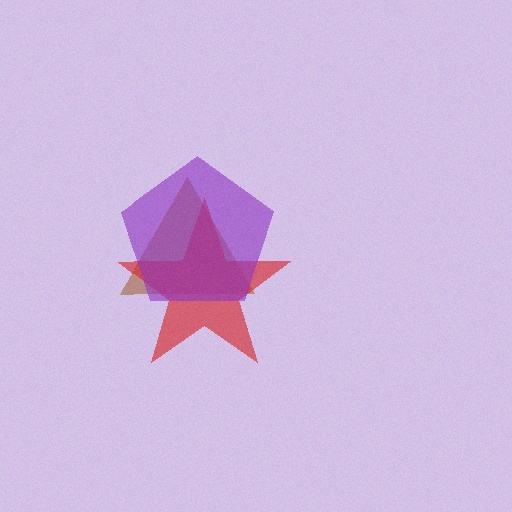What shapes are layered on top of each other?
The layered shapes are: a brown triangle, a red star, a purple pentagon.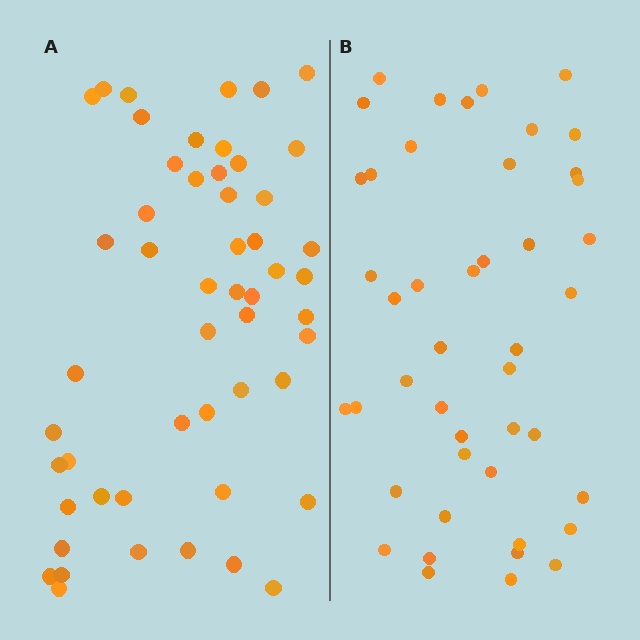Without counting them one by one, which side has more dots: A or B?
Region A (the left region) has more dots.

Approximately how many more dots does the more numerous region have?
Region A has roughly 8 or so more dots than region B.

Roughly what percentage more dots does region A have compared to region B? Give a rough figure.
About 15% more.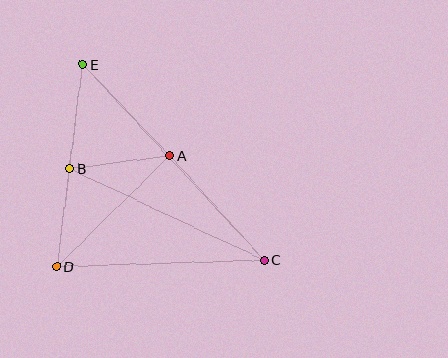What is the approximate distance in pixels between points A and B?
The distance between A and B is approximately 101 pixels.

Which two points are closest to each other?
Points B and D are closest to each other.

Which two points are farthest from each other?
Points C and E are farthest from each other.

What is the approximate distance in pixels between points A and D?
The distance between A and D is approximately 159 pixels.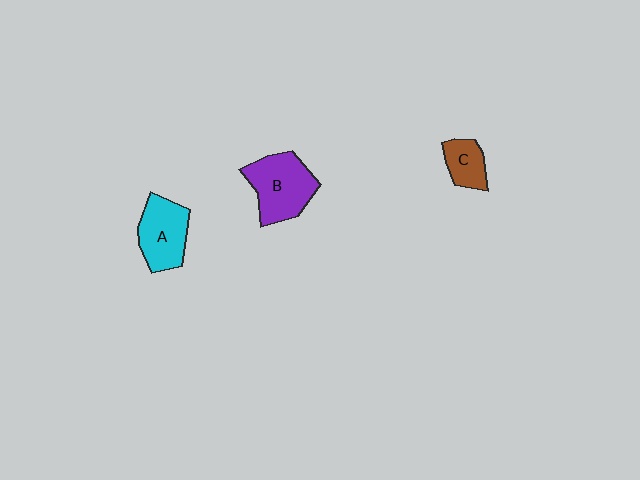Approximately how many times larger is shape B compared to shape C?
Approximately 2.0 times.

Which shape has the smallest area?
Shape C (brown).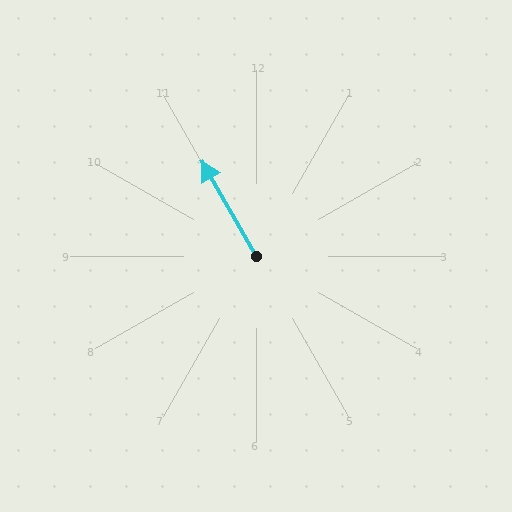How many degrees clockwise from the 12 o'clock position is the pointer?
Approximately 330 degrees.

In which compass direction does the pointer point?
Northwest.